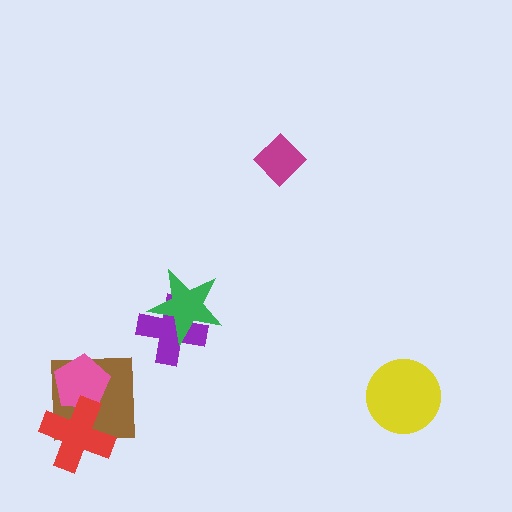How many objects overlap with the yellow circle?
0 objects overlap with the yellow circle.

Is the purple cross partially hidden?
Yes, it is partially covered by another shape.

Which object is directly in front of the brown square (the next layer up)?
The pink pentagon is directly in front of the brown square.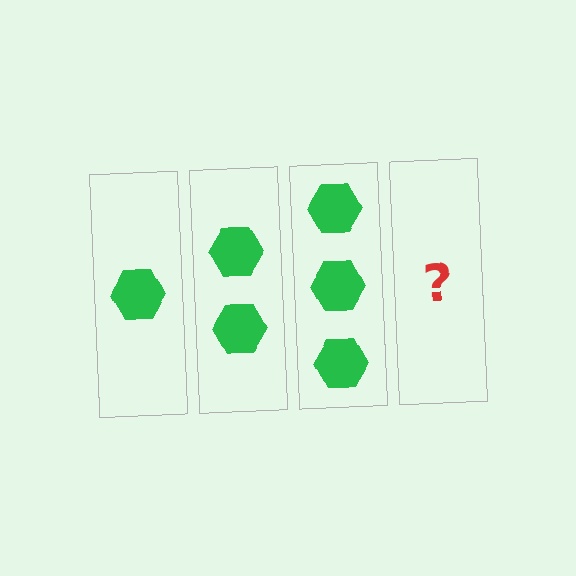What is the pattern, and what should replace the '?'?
The pattern is that each step adds one more hexagon. The '?' should be 4 hexagons.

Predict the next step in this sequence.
The next step is 4 hexagons.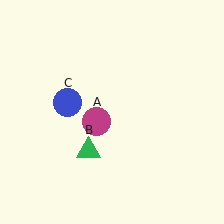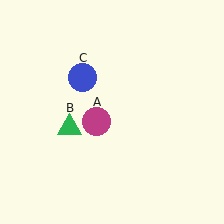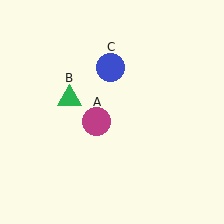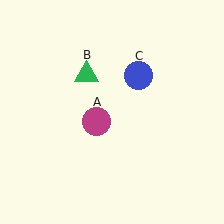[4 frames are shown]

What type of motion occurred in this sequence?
The green triangle (object B), blue circle (object C) rotated clockwise around the center of the scene.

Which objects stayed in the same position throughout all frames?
Magenta circle (object A) remained stationary.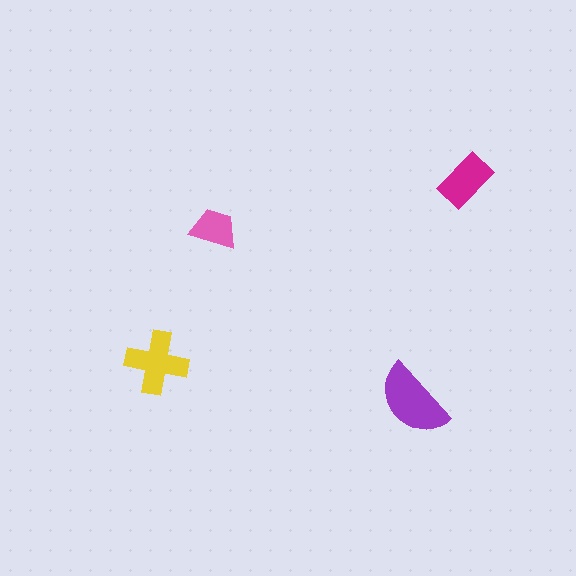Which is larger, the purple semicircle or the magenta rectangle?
The purple semicircle.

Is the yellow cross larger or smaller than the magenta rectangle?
Larger.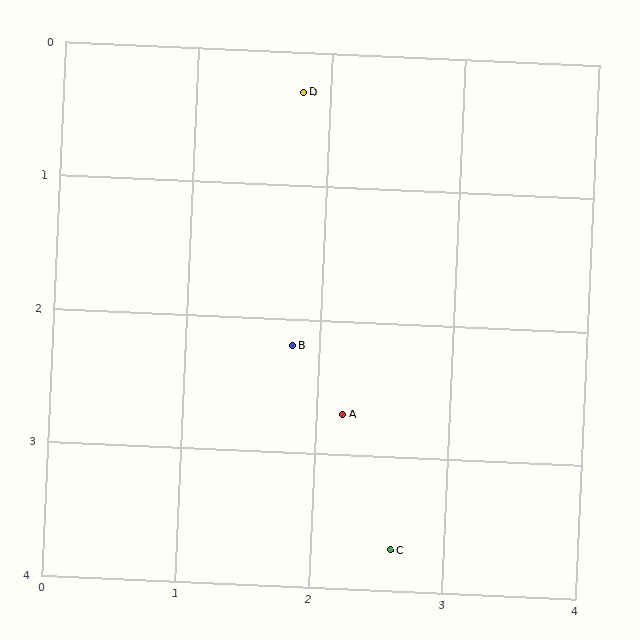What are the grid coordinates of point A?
Point A is at approximately (2.2, 2.7).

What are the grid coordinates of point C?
Point C is at approximately (2.6, 3.7).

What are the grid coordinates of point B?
Point B is at approximately (1.8, 2.2).